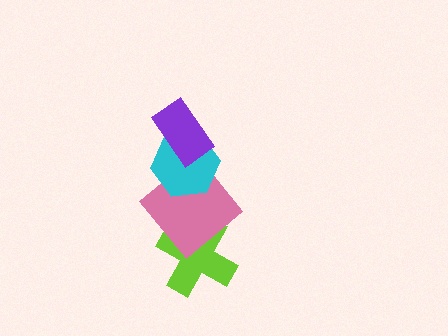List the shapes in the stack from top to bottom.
From top to bottom: the purple rectangle, the cyan hexagon, the pink diamond, the lime cross.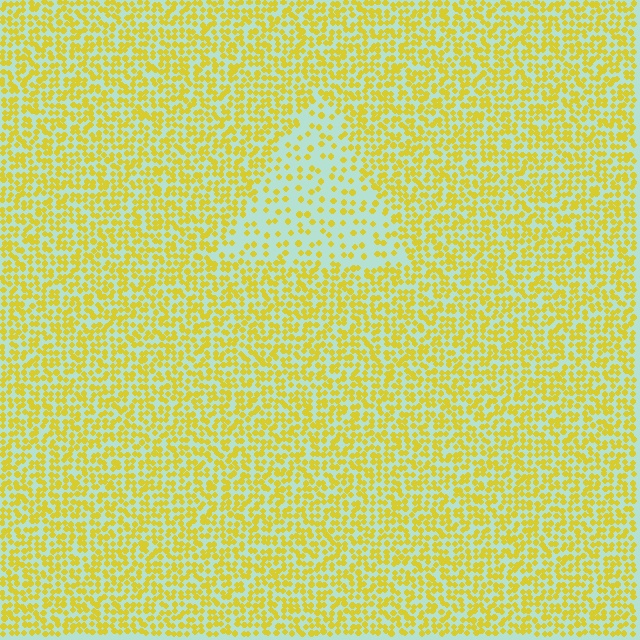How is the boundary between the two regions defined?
The boundary is defined by a change in element density (approximately 2.5x ratio). All elements are the same color, size, and shape.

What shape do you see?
I see a triangle.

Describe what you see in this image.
The image contains small yellow elements arranged at two different densities. A triangle-shaped region is visible where the elements are less densely packed than the surrounding area.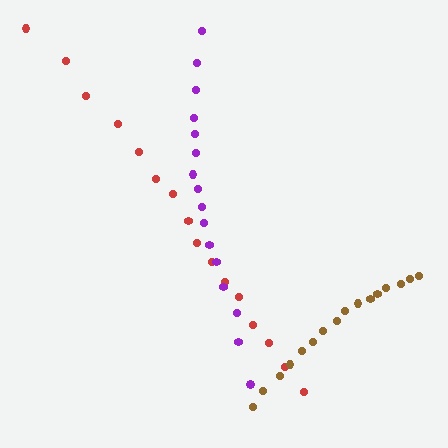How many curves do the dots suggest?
There are 3 distinct paths.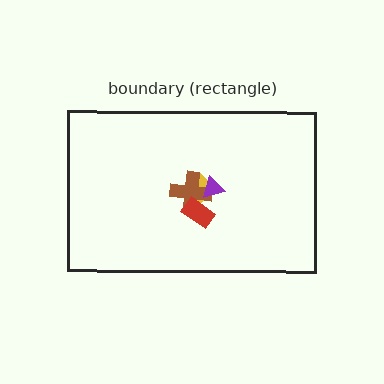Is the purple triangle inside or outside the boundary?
Inside.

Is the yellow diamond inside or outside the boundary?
Inside.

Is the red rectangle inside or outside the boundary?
Inside.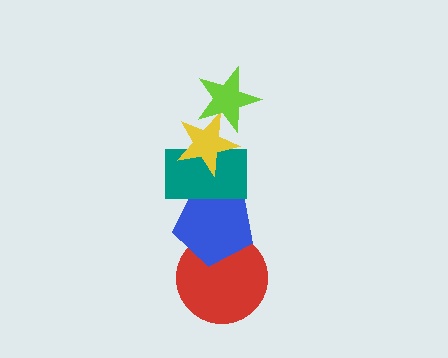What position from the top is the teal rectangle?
The teal rectangle is 3rd from the top.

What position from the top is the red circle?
The red circle is 5th from the top.